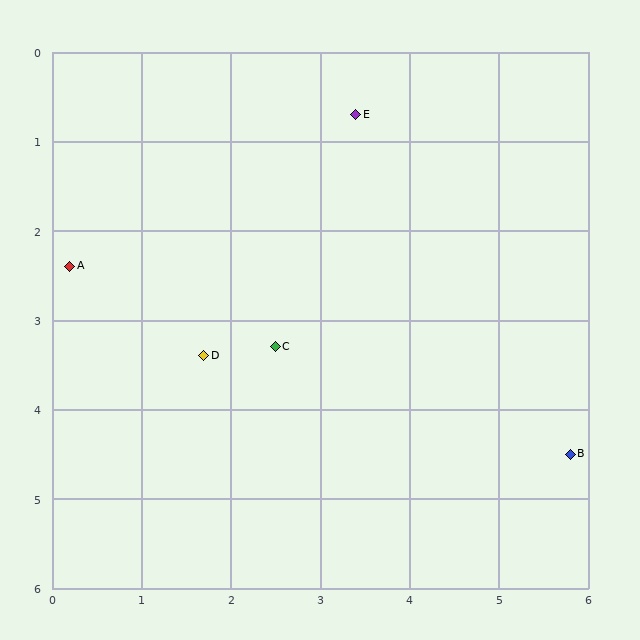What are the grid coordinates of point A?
Point A is at approximately (0.2, 2.4).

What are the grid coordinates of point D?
Point D is at approximately (1.7, 3.4).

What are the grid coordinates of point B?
Point B is at approximately (5.8, 4.5).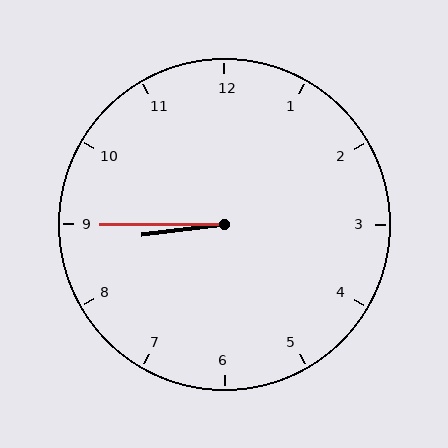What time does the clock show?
8:45.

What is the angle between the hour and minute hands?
Approximately 8 degrees.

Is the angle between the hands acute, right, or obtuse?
It is acute.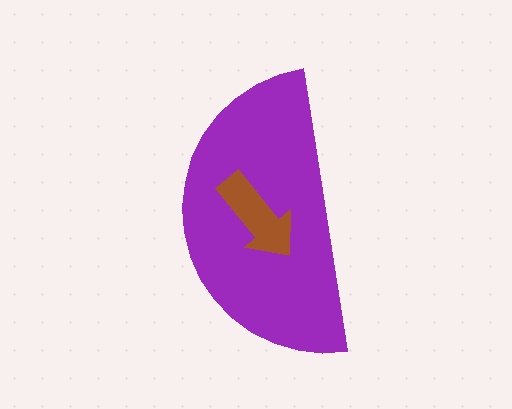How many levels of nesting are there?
2.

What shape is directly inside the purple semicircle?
The brown arrow.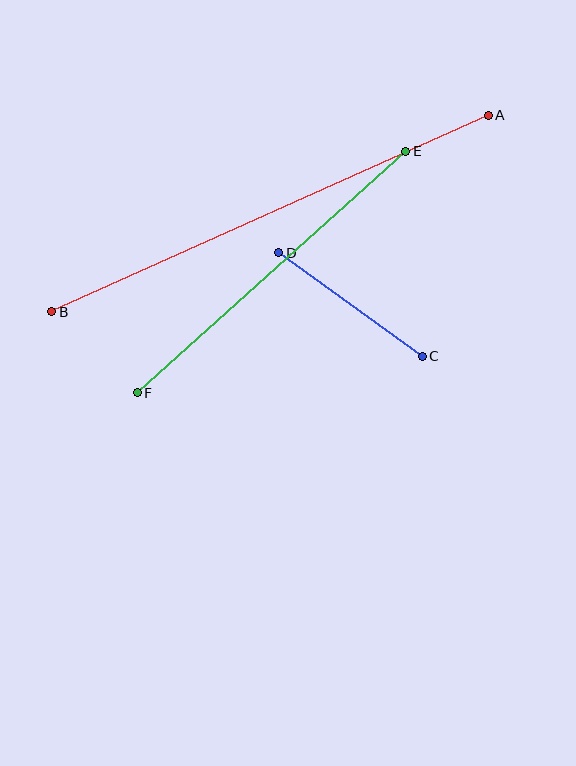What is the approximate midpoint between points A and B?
The midpoint is at approximately (270, 213) pixels.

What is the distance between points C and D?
The distance is approximately 177 pixels.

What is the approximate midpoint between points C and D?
The midpoint is at approximately (351, 305) pixels.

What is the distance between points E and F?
The distance is approximately 361 pixels.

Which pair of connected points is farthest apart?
Points A and B are farthest apart.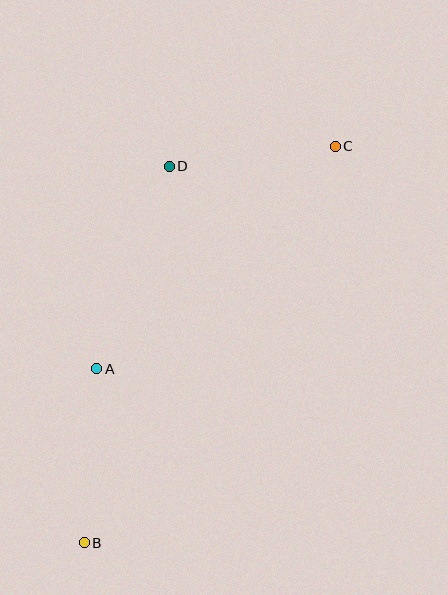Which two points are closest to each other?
Points C and D are closest to each other.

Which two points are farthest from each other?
Points B and C are farthest from each other.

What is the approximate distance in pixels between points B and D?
The distance between B and D is approximately 386 pixels.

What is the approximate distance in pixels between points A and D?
The distance between A and D is approximately 215 pixels.